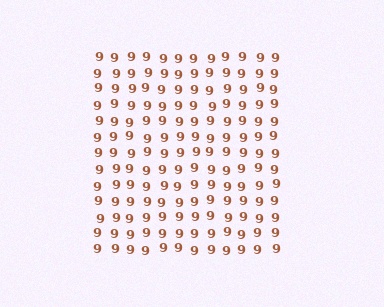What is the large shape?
The large shape is a square.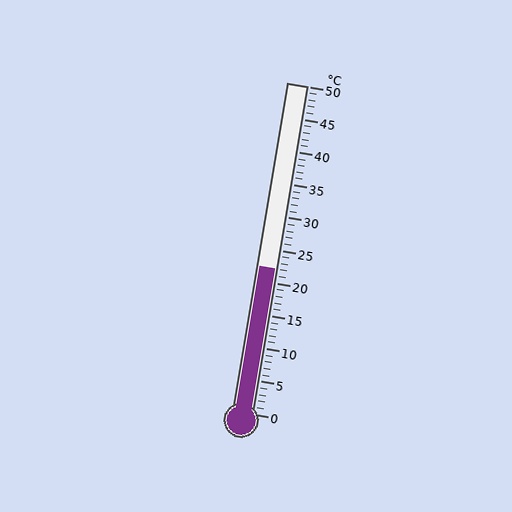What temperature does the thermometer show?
The thermometer shows approximately 22°C.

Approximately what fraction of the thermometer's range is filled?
The thermometer is filled to approximately 45% of its range.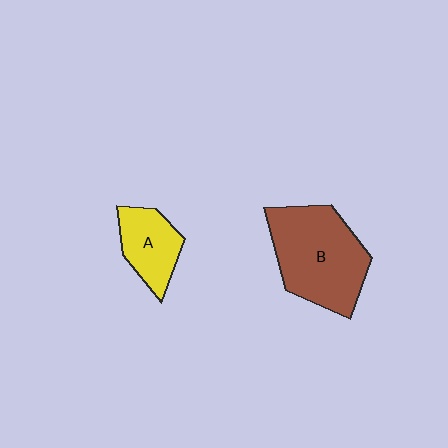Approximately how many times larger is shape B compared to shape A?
Approximately 2.1 times.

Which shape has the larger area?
Shape B (brown).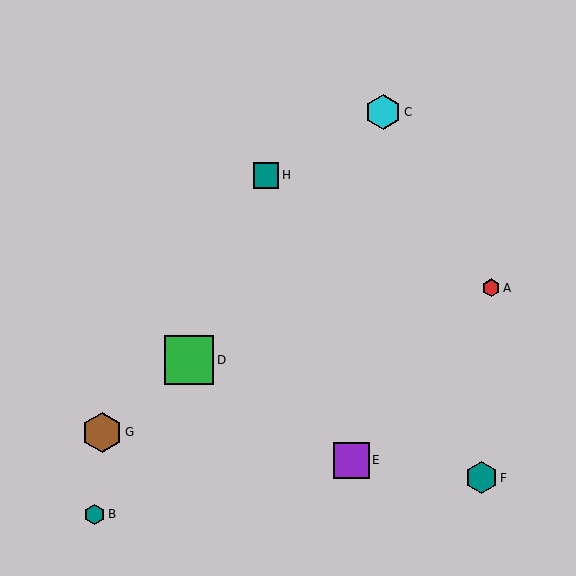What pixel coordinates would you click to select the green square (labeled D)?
Click at (189, 360) to select the green square D.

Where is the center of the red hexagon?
The center of the red hexagon is at (491, 288).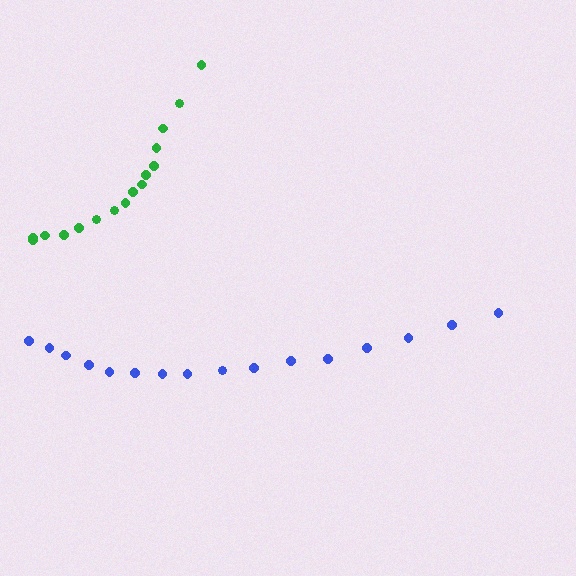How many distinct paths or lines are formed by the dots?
There are 2 distinct paths.